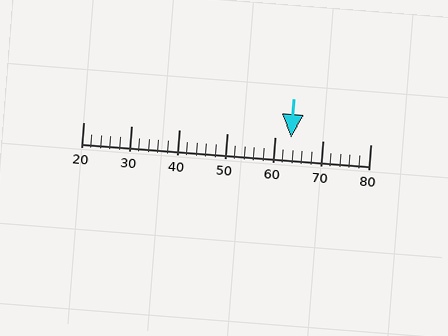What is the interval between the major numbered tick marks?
The major tick marks are spaced 10 units apart.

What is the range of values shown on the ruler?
The ruler shows values from 20 to 80.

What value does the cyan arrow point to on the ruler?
The cyan arrow points to approximately 64.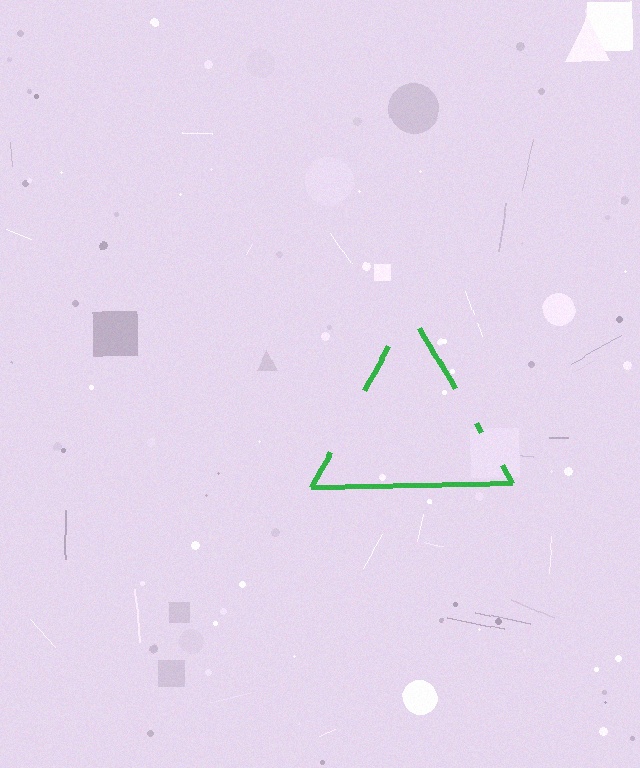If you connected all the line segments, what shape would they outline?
They would outline a triangle.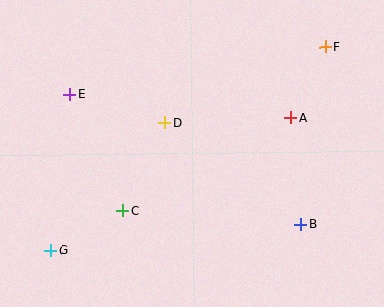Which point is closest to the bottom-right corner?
Point B is closest to the bottom-right corner.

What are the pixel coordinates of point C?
Point C is at (122, 210).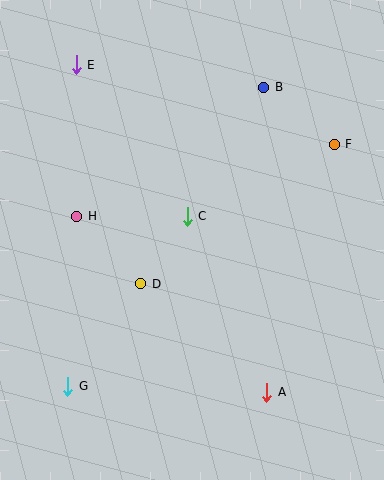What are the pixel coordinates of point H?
Point H is at (77, 216).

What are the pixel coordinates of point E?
Point E is at (76, 65).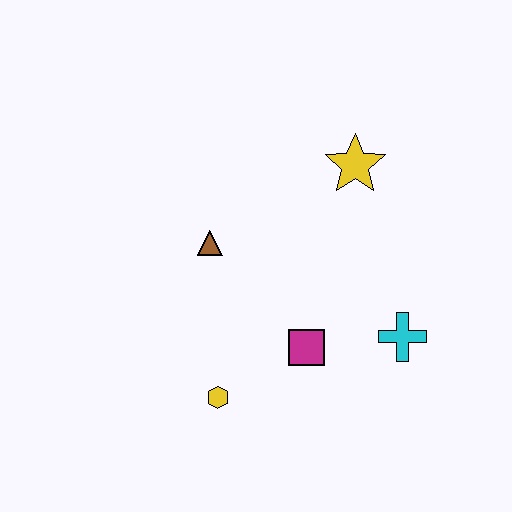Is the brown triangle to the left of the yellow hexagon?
Yes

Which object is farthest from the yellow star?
The yellow hexagon is farthest from the yellow star.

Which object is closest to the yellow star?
The brown triangle is closest to the yellow star.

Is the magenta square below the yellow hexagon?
No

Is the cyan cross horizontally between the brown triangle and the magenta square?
No